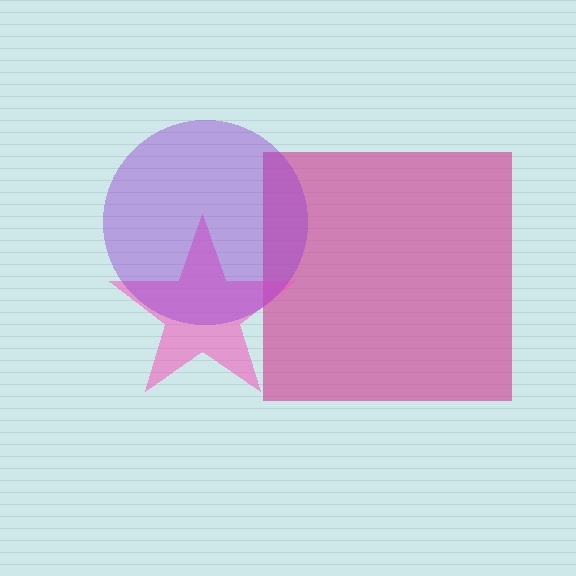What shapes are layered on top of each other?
The layered shapes are: a magenta square, a pink star, a purple circle.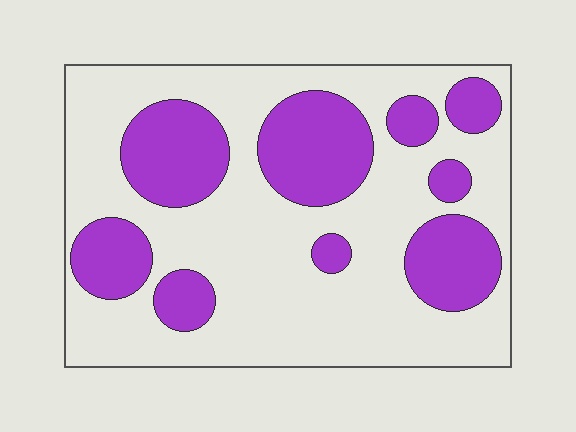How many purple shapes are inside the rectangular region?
9.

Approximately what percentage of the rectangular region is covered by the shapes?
Approximately 30%.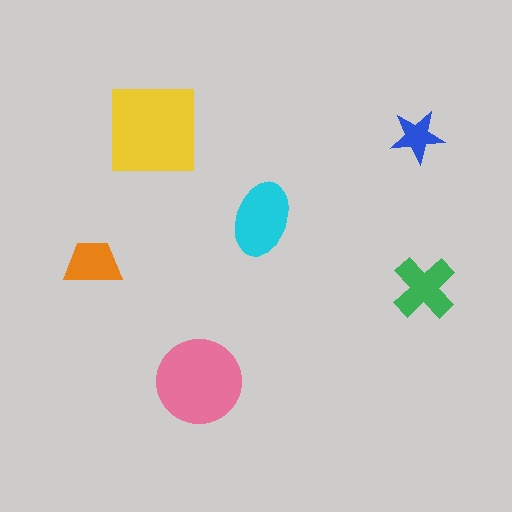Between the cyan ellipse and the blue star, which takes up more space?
The cyan ellipse.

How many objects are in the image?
There are 6 objects in the image.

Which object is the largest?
The yellow square.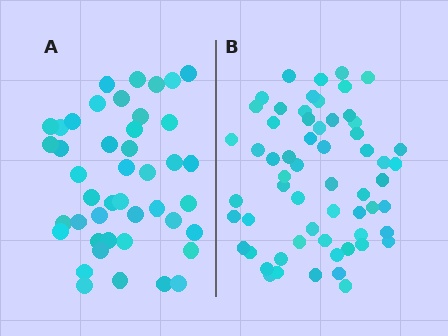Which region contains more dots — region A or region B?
Region B (the right region) has more dots.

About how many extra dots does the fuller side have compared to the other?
Region B has approximately 15 more dots than region A.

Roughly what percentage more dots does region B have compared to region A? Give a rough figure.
About 35% more.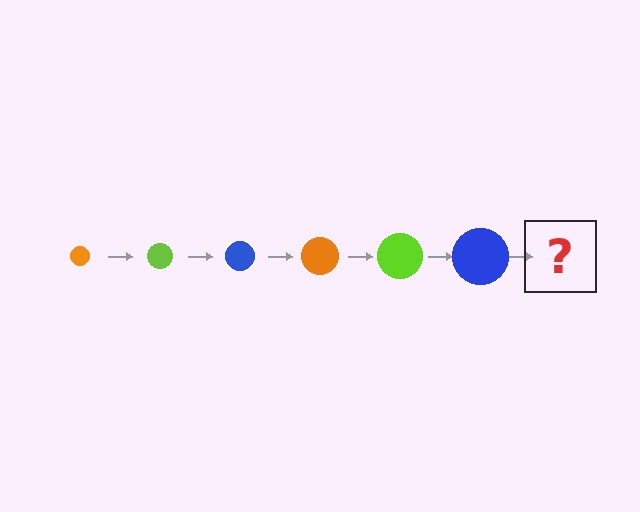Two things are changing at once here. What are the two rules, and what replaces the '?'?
The two rules are that the circle grows larger each step and the color cycles through orange, lime, and blue. The '?' should be an orange circle, larger than the previous one.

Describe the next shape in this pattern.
It should be an orange circle, larger than the previous one.